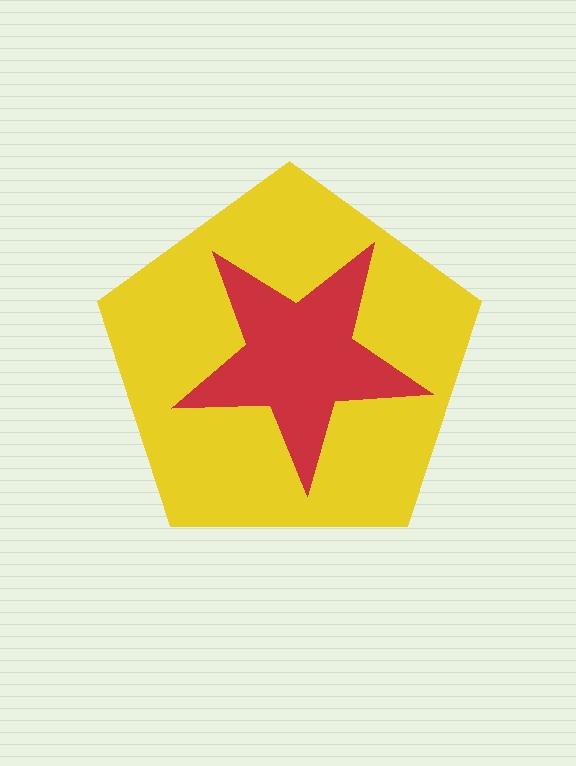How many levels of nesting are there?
2.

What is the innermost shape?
The red star.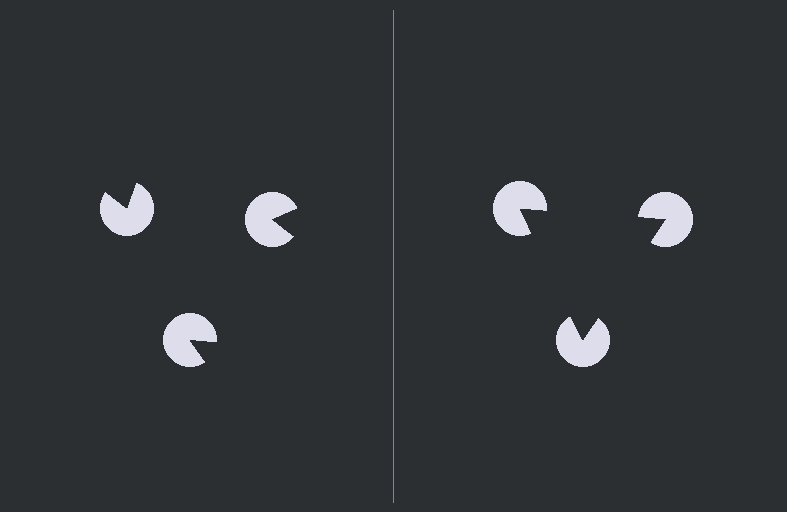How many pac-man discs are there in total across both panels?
6 — 3 on each side.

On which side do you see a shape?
An illusory triangle appears on the right side. On the left side the wedge cuts are rotated, so no coherent shape forms.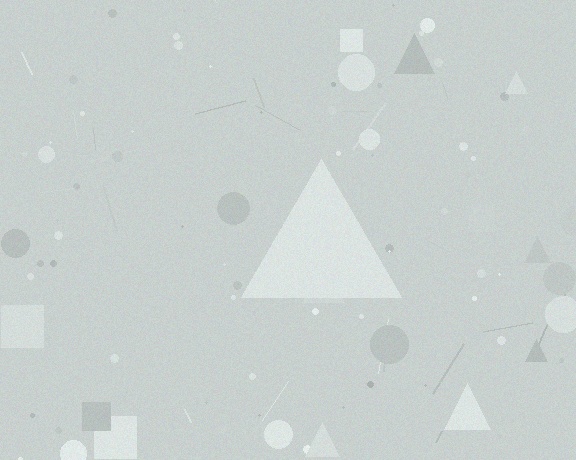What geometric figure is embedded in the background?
A triangle is embedded in the background.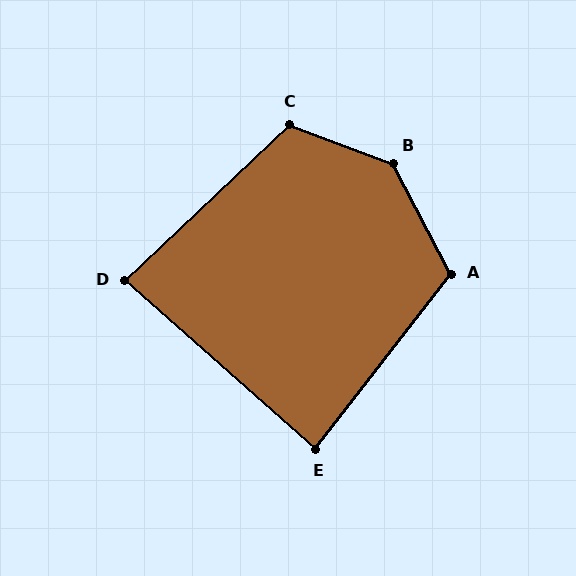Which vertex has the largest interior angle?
B, at approximately 138 degrees.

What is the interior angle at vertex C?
Approximately 116 degrees (obtuse).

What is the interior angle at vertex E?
Approximately 86 degrees (approximately right).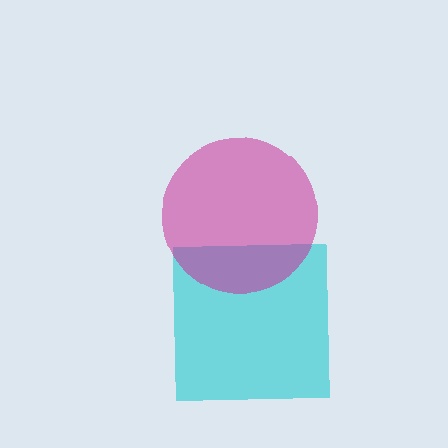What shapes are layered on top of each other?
The layered shapes are: a cyan square, a magenta circle.